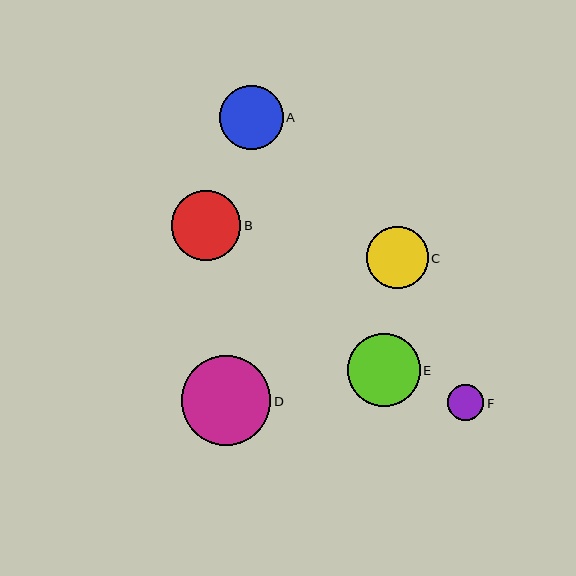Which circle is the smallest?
Circle F is the smallest with a size of approximately 36 pixels.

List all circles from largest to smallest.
From largest to smallest: D, E, B, A, C, F.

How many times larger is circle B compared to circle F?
Circle B is approximately 1.9 times the size of circle F.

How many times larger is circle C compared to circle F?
Circle C is approximately 1.7 times the size of circle F.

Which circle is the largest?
Circle D is the largest with a size of approximately 89 pixels.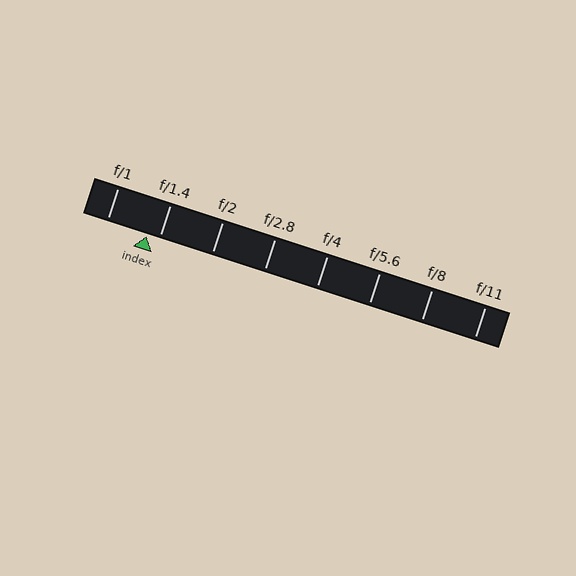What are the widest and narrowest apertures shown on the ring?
The widest aperture shown is f/1 and the narrowest is f/11.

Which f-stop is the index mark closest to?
The index mark is closest to f/1.4.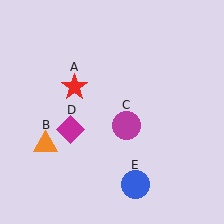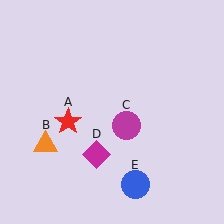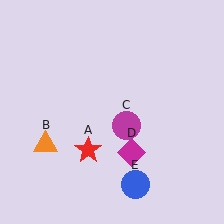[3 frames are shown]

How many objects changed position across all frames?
2 objects changed position: red star (object A), magenta diamond (object D).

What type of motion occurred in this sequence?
The red star (object A), magenta diamond (object D) rotated counterclockwise around the center of the scene.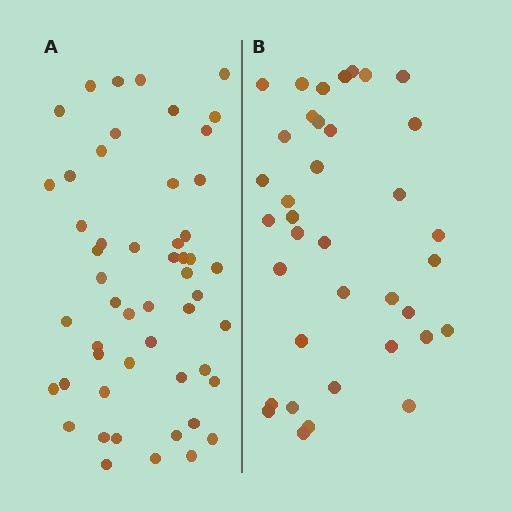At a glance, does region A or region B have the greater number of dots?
Region A (the left region) has more dots.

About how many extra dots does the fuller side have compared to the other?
Region A has approximately 15 more dots than region B.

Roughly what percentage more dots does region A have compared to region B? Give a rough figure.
About 40% more.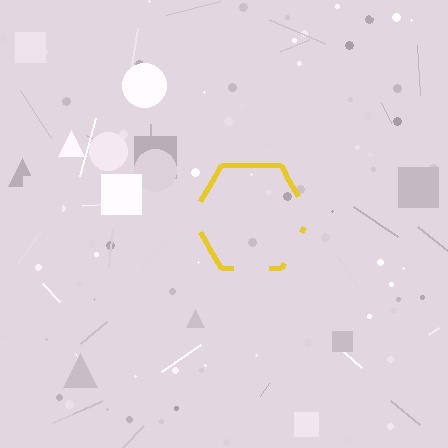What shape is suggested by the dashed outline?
The dashed outline suggests a hexagon.